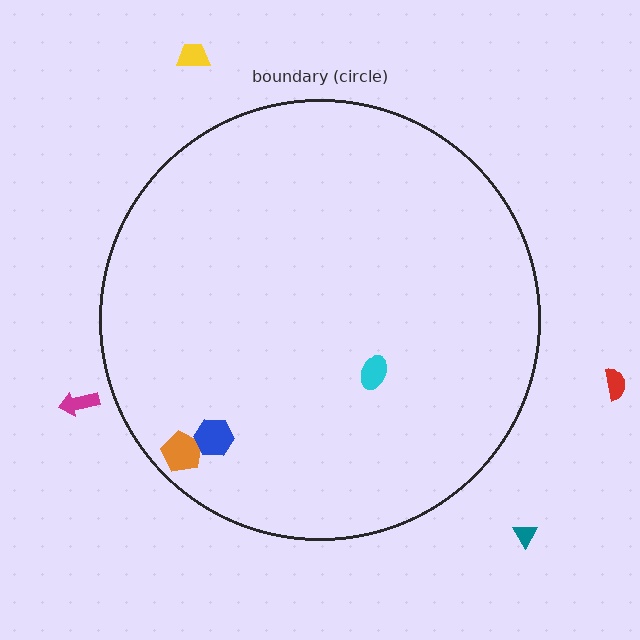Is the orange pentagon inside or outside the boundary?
Inside.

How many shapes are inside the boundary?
3 inside, 4 outside.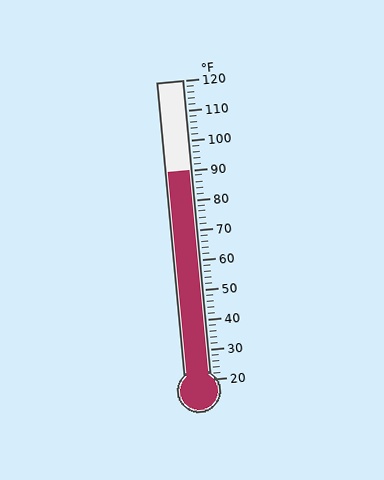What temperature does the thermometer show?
The thermometer shows approximately 90°F.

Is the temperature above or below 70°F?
The temperature is above 70°F.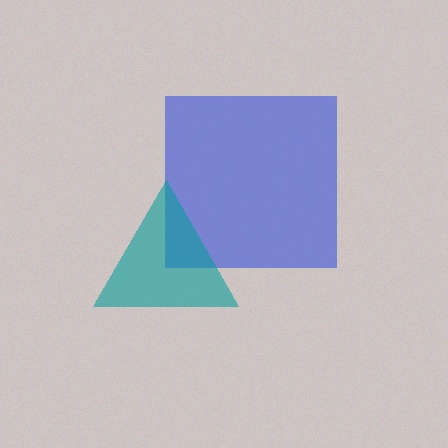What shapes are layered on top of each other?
The layered shapes are: a blue square, a teal triangle.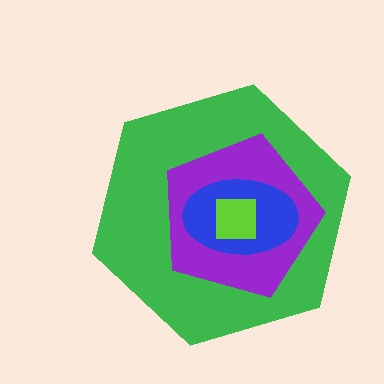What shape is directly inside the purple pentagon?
The blue ellipse.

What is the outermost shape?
The green hexagon.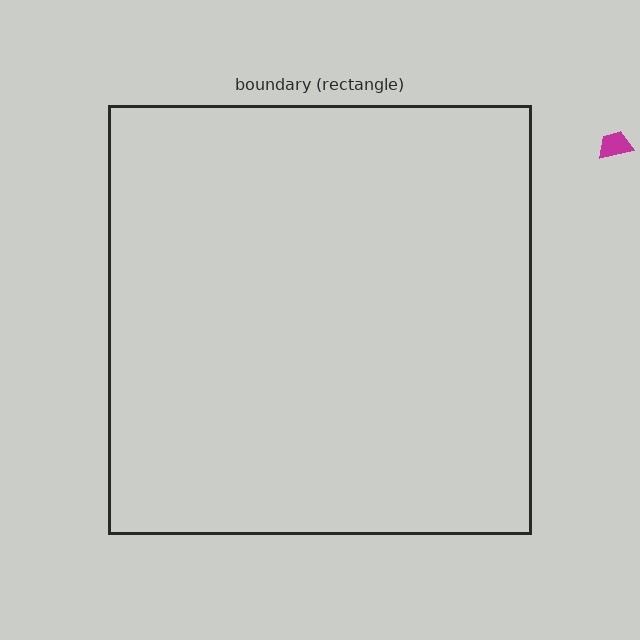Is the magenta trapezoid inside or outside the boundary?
Outside.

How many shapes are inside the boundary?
0 inside, 1 outside.